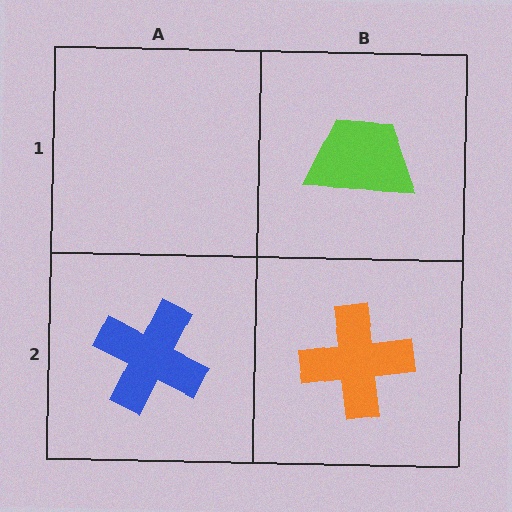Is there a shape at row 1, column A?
No, that cell is empty.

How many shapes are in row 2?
2 shapes.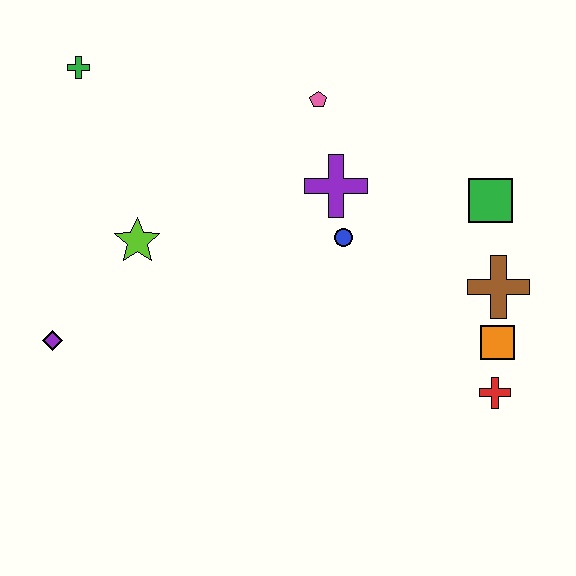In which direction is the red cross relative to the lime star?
The red cross is to the right of the lime star.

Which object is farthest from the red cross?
The green cross is farthest from the red cross.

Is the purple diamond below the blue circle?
Yes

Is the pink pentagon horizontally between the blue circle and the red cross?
No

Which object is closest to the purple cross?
The blue circle is closest to the purple cross.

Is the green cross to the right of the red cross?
No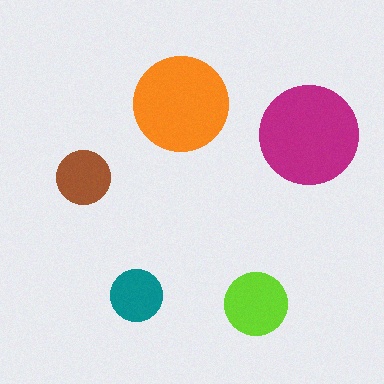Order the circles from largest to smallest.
the magenta one, the orange one, the lime one, the brown one, the teal one.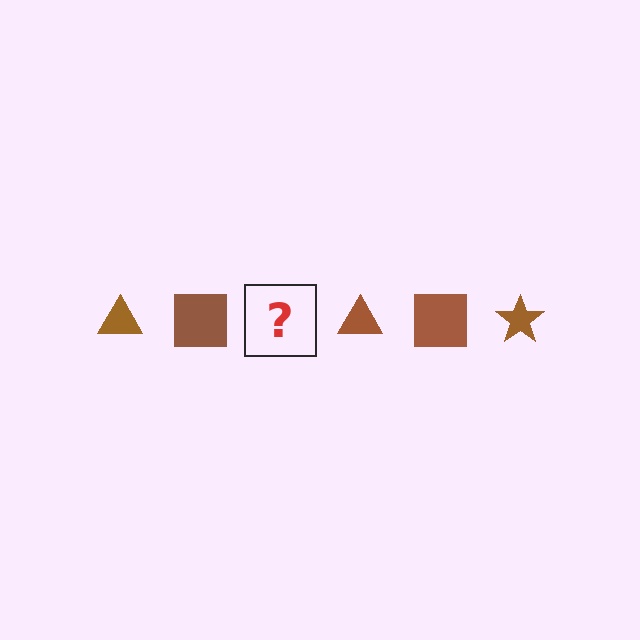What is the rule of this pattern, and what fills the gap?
The rule is that the pattern cycles through triangle, square, star shapes in brown. The gap should be filled with a brown star.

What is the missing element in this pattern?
The missing element is a brown star.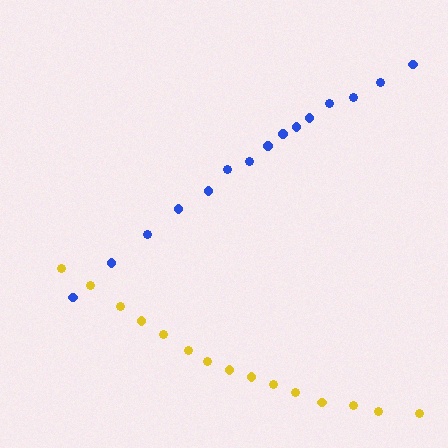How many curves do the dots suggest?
There are 2 distinct paths.